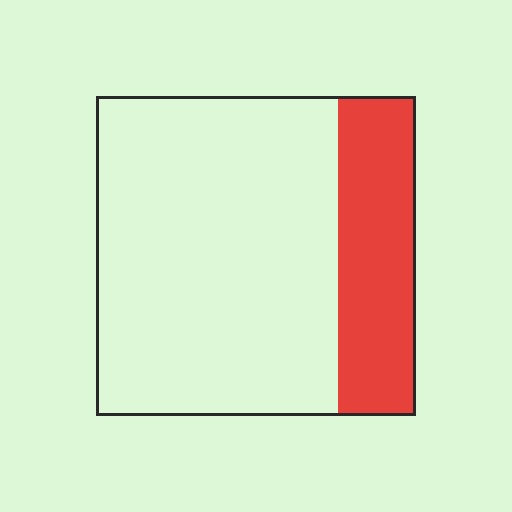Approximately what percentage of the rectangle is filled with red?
Approximately 25%.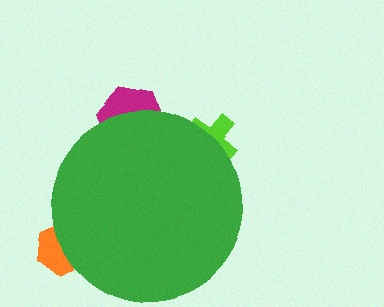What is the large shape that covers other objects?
A green circle.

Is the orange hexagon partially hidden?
Yes, the orange hexagon is partially hidden behind the green circle.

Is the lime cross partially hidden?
Yes, the lime cross is partially hidden behind the green circle.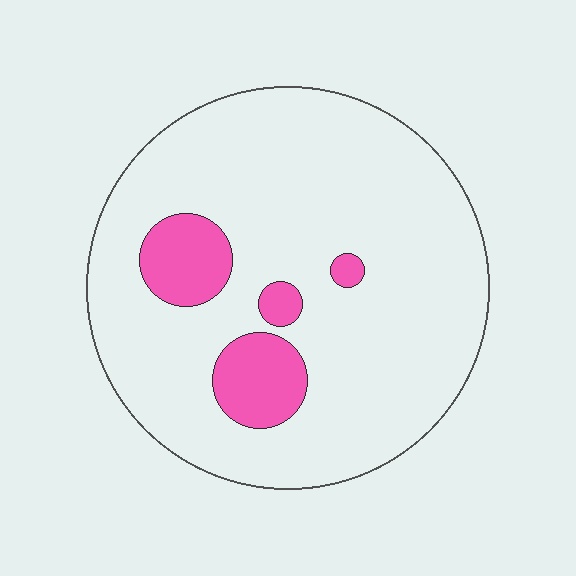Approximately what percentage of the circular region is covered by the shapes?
Approximately 15%.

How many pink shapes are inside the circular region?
4.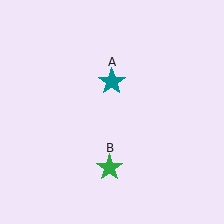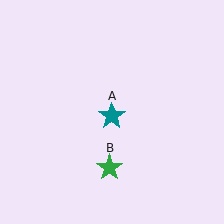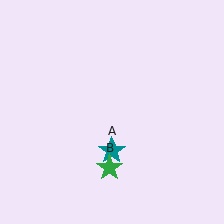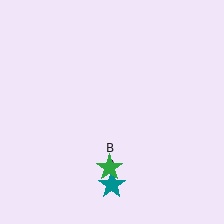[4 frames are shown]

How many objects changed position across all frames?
1 object changed position: teal star (object A).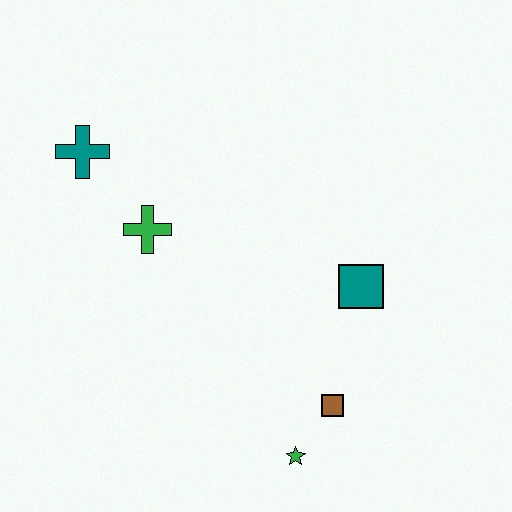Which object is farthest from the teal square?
The teal cross is farthest from the teal square.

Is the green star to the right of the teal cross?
Yes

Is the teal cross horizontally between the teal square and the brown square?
No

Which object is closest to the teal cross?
The green cross is closest to the teal cross.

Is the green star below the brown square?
Yes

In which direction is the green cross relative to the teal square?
The green cross is to the left of the teal square.